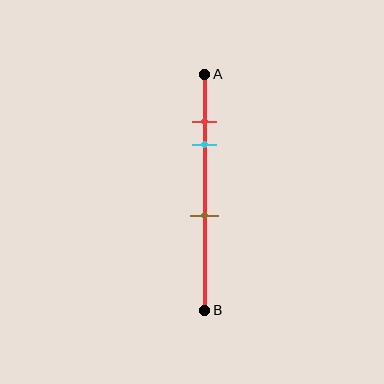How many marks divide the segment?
There are 3 marks dividing the segment.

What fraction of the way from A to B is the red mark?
The red mark is approximately 20% (0.2) of the way from A to B.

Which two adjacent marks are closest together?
The red and cyan marks are the closest adjacent pair.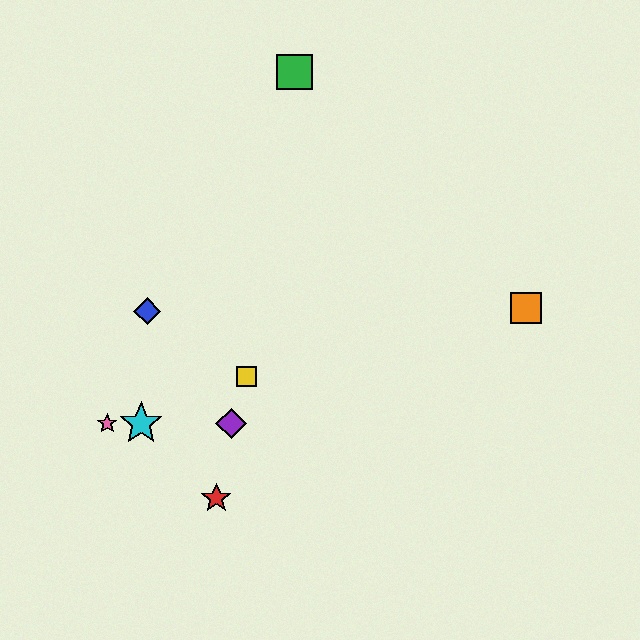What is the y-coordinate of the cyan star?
The cyan star is at y≈423.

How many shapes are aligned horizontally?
3 shapes (the purple diamond, the cyan star, the pink star) are aligned horizontally.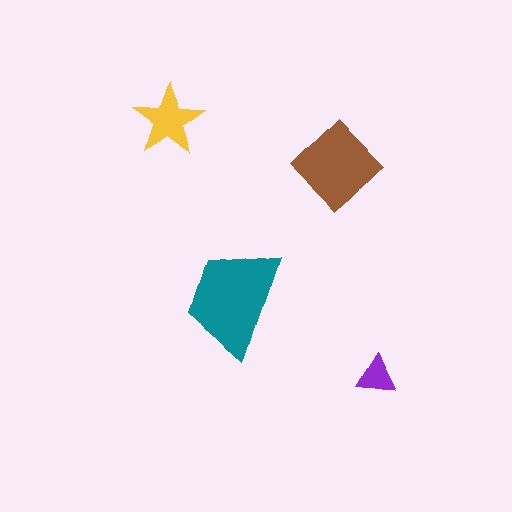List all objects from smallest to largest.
The purple triangle, the yellow star, the brown diamond, the teal trapezoid.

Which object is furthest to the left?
The yellow star is leftmost.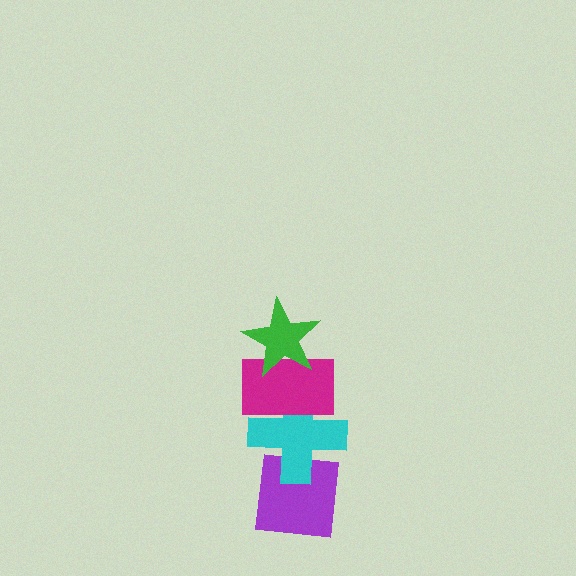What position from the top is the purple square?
The purple square is 4th from the top.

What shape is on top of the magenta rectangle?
The green star is on top of the magenta rectangle.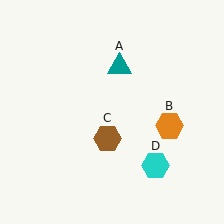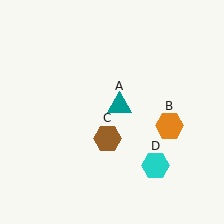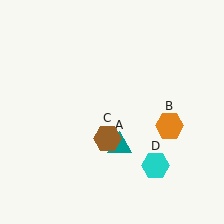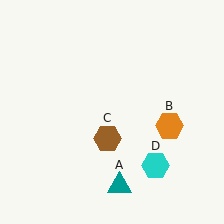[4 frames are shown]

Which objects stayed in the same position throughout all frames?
Orange hexagon (object B) and brown hexagon (object C) and cyan hexagon (object D) remained stationary.